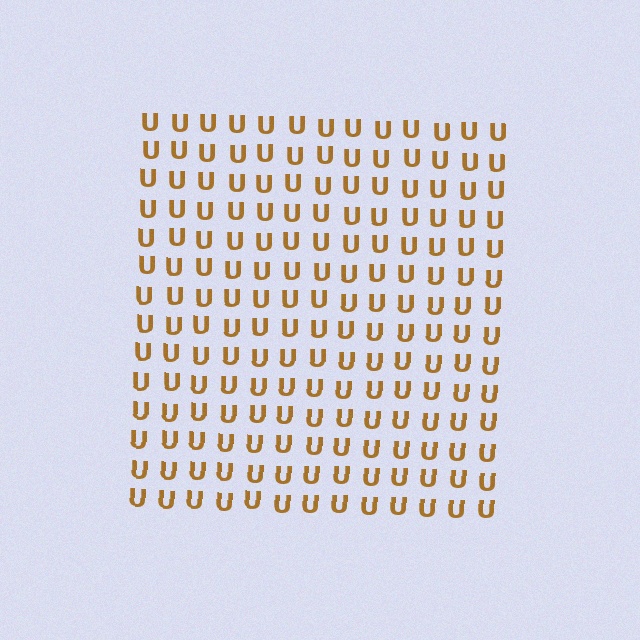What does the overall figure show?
The overall figure shows a square.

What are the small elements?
The small elements are letter U's.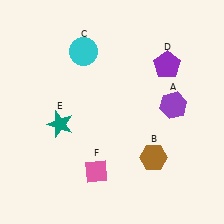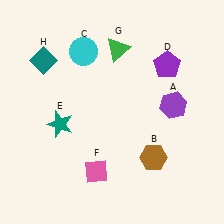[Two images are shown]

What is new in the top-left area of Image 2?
A teal diamond (H) was added in the top-left area of Image 2.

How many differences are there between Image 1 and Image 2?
There are 2 differences between the two images.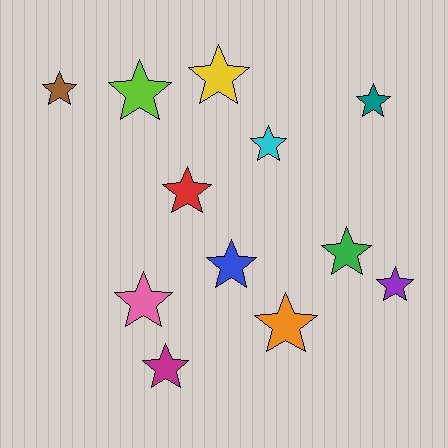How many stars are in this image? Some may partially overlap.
There are 12 stars.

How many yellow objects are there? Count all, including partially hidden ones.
There is 1 yellow object.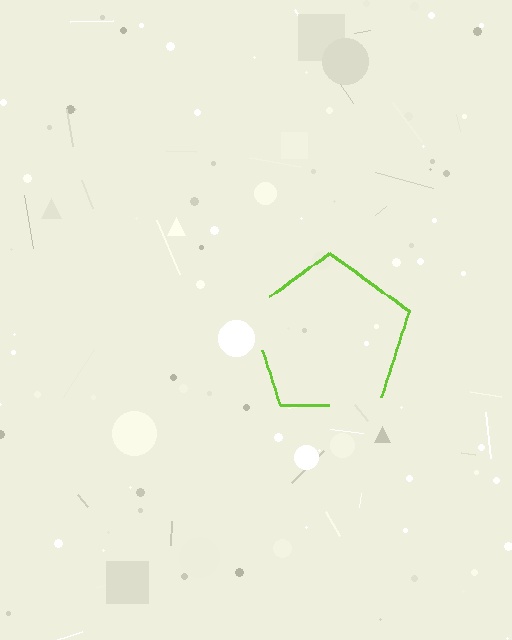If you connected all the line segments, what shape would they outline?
They would outline a pentagon.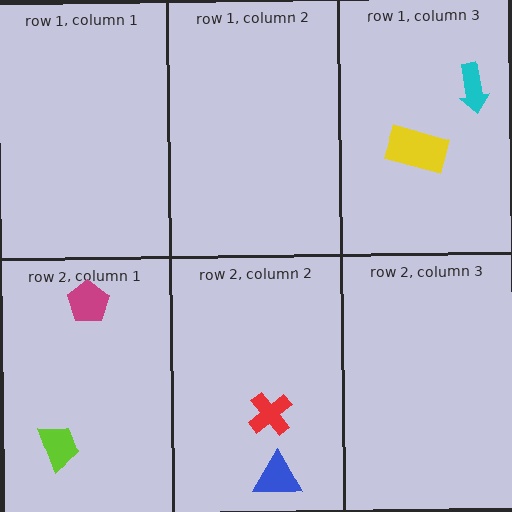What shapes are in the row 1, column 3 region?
The cyan arrow, the yellow rectangle.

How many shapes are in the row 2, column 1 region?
2.